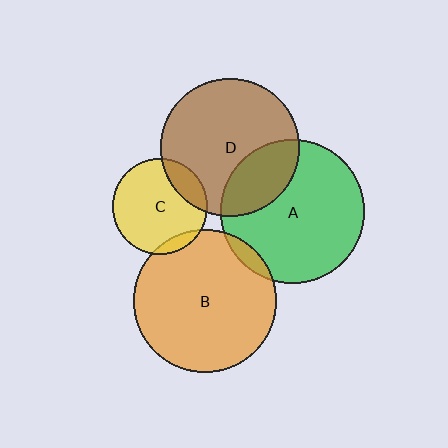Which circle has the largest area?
Circle A (green).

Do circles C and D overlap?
Yes.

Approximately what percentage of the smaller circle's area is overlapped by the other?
Approximately 15%.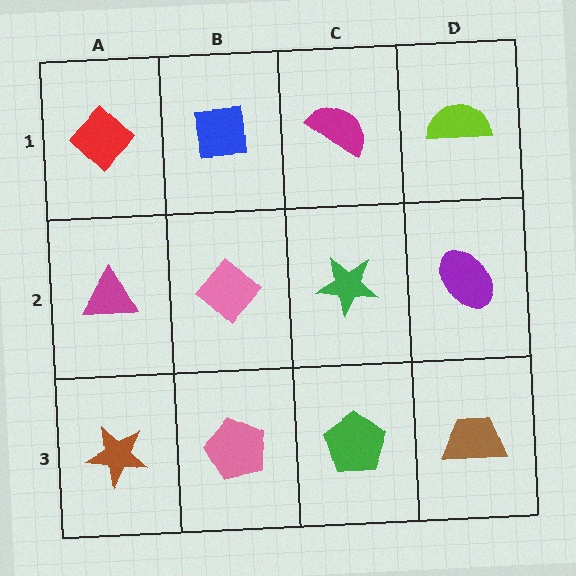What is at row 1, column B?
A blue square.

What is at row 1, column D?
A lime semicircle.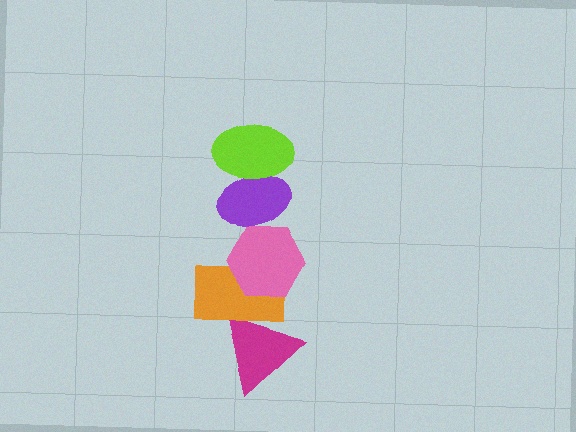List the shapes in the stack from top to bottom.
From top to bottom: the lime ellipse, the purple ellipse, the pink hexagon, the orange rectangle, the magenta triangle.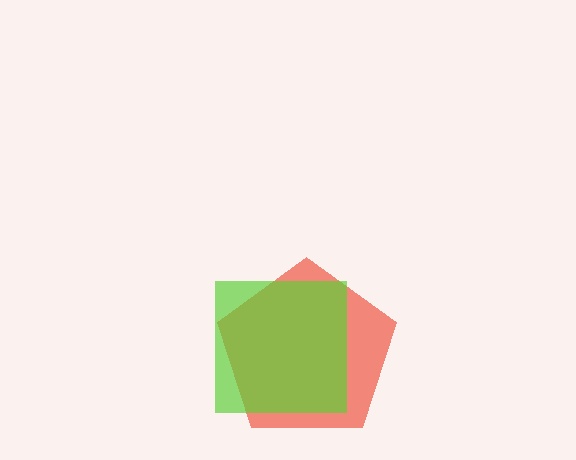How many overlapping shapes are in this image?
There are 2 overlapping shapes in the image.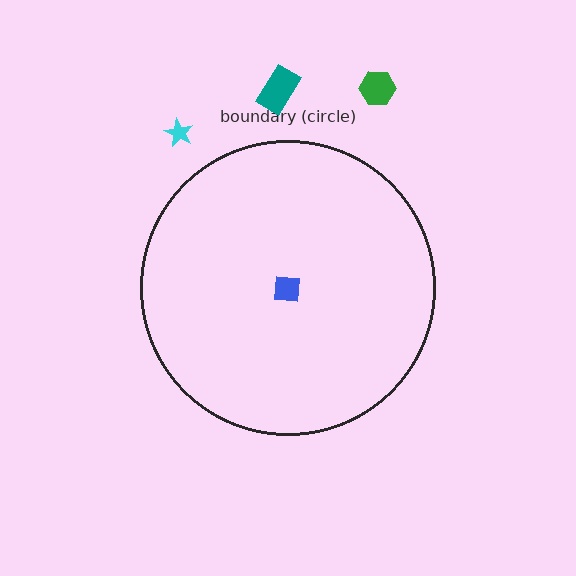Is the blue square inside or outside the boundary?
Inside.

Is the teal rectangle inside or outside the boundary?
Outside.